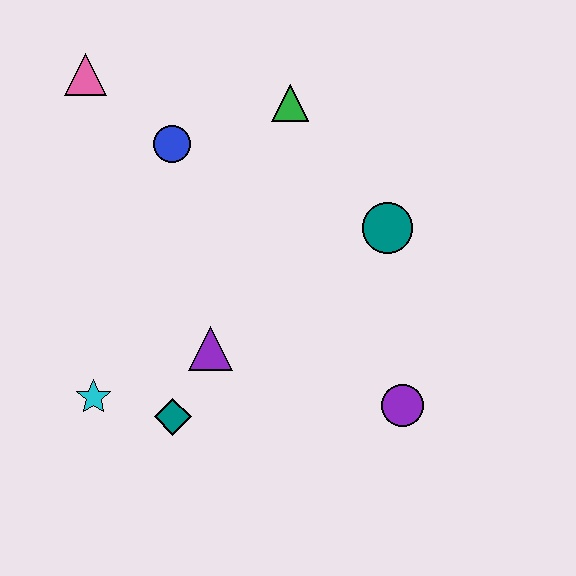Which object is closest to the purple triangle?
The teal diamond is closest to the purple triangle.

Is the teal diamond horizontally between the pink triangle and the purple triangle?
Yes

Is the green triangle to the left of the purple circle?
Yes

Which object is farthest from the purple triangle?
The pink triangle is farthest from the purple triangle.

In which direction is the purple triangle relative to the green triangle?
The purple triangle is below the green triangle.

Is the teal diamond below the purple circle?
Yes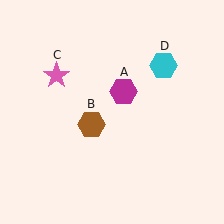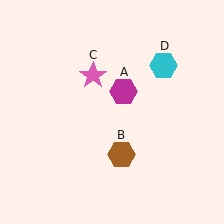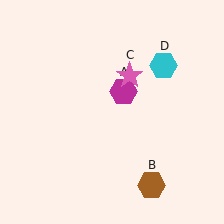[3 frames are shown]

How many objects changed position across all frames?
2 objects changed position: brown hexagon (object B), pink star (object C).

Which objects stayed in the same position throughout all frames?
Magenta hexagon (object A) and cyan hexagon (object D) remained stationary.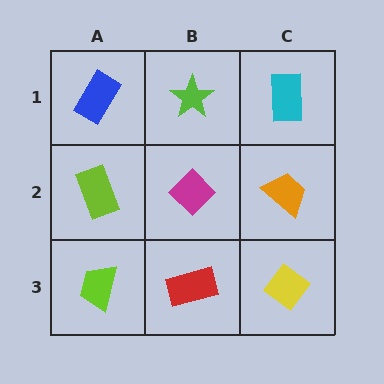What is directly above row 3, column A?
A lime rectangle.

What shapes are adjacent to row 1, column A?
A lime rectangle (row 2, column A), a lime star (row 1, column B).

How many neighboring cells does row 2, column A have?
3.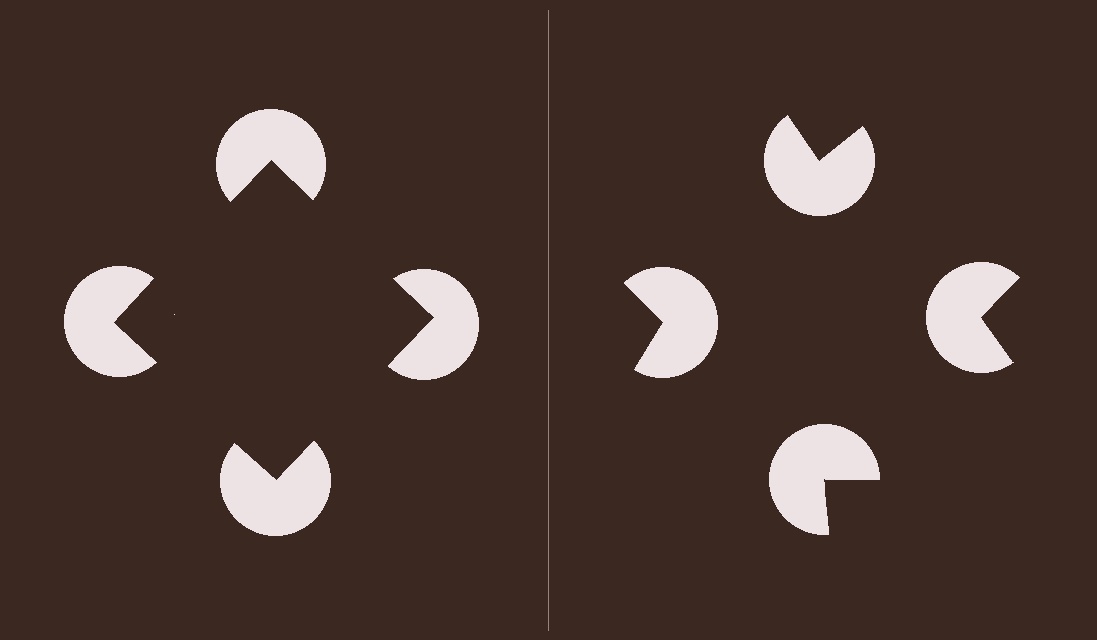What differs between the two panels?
The pac-man discs are positioned identically on both sides; only the wedge orientations differ. On the left they align to a square; on the right they are misaligned.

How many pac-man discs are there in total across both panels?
8 — 4 on each side.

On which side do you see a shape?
An illusory square appears on the left side. On the right side the wedge cuts are rotated, so no coherent shape forms.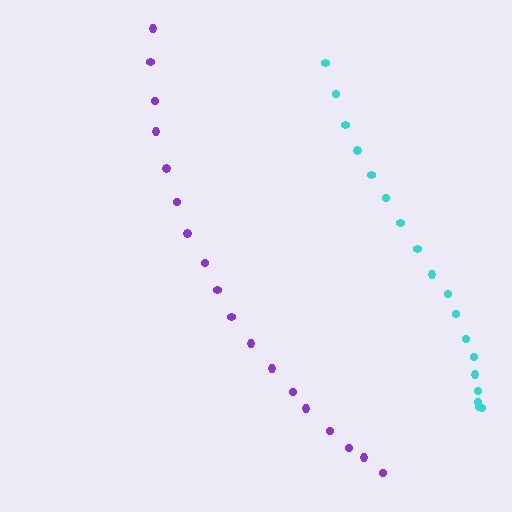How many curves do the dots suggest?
There are 2 distinct paths.